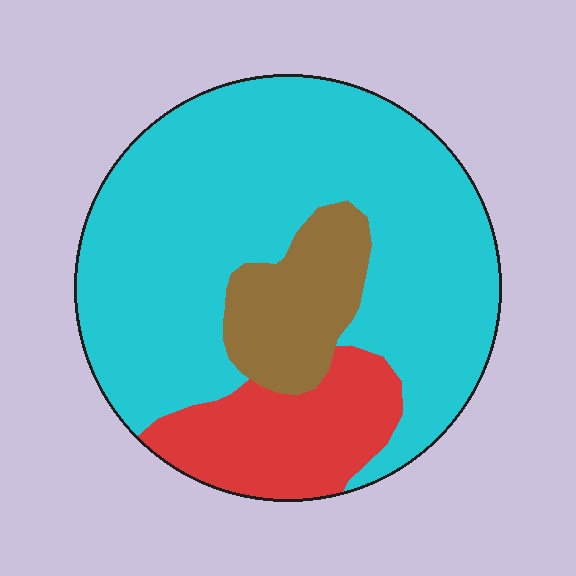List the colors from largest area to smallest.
From largest to smallest: cyan, red, brown.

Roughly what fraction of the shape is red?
Red covers around 15% of the shape.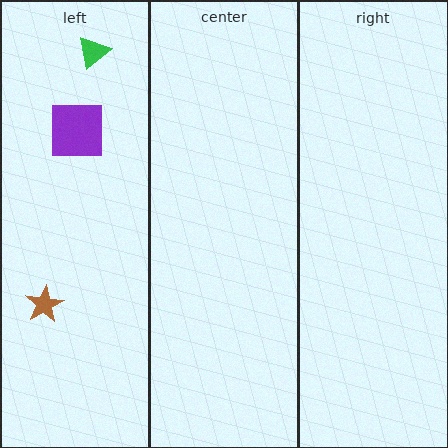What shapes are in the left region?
The brown star, the purple square, the green triangle.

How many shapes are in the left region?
3.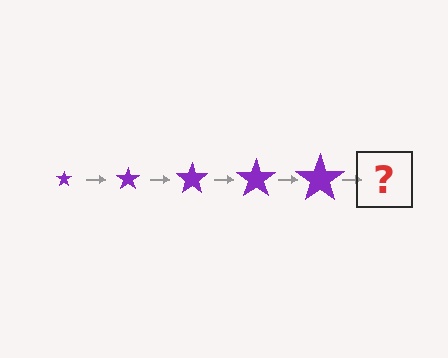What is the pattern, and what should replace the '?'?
The pattern is that the star gets progressively larger each step. The '?' should be a purple star, larger than the previous one.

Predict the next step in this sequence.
The next step is a purple star, larger than the previous one.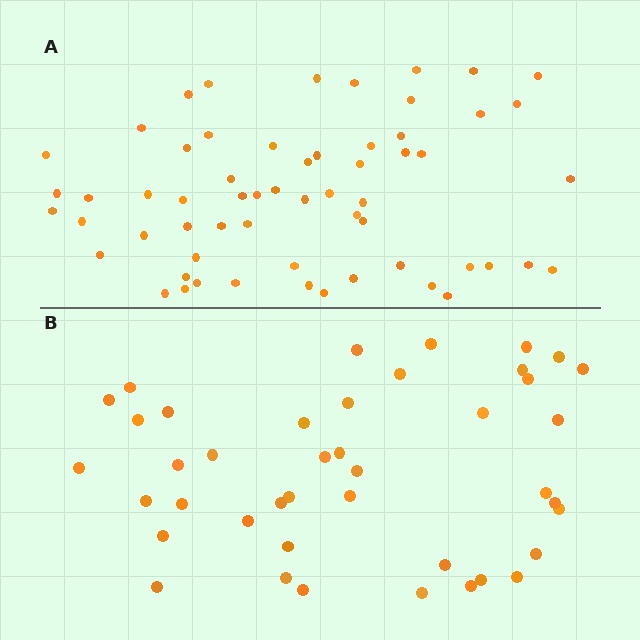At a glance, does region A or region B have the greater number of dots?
Region A (the top region) has more dots.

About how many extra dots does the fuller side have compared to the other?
Region A has approximately 20 more dots than region B.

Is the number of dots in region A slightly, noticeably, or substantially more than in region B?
Region A has noticeably more, but not dramatically so. The ratio is roughly 1.4 to 1.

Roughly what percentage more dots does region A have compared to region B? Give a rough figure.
About 45% more.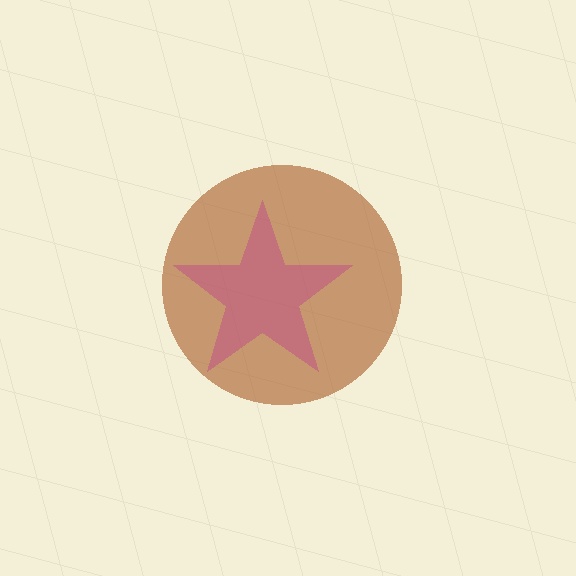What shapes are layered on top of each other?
The layered shapes are: a brown circle, a magenta star.